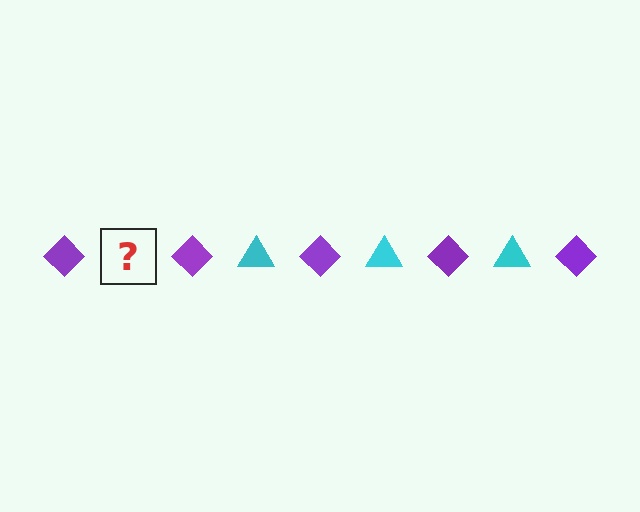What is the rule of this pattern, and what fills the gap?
The rule is that the pattern alternates between purple diamond and cyan triangle. The gap should be filled with a cyan triangle.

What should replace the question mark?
The question mark should be replaced with a cyan triangle.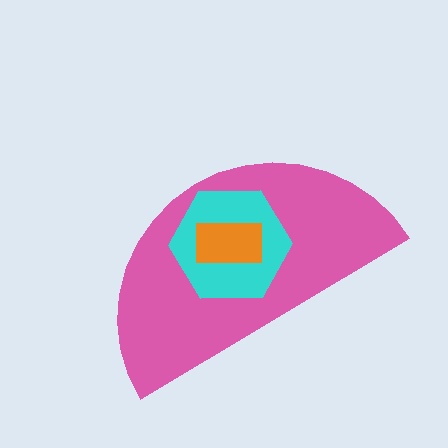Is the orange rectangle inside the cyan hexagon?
Yes.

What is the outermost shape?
The pink semicircle.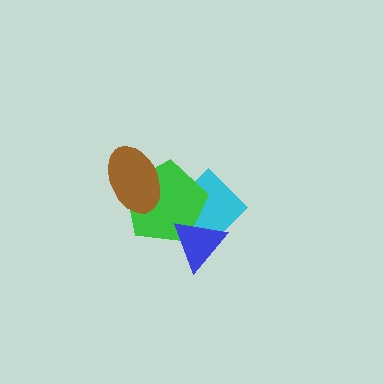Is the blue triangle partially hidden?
No, no other shape covers it.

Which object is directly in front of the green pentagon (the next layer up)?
The blue triangle is directly in front of the green pentagon.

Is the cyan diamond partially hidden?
Yes, it is partially covered by another shape.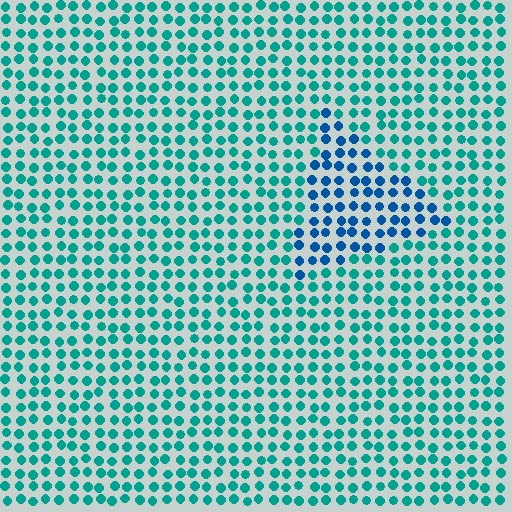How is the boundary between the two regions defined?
The boundary is defined purely by a slight shift in hue (about 36 degrees). Spacing, size, and orientation are identical on both sides.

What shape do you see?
I see a triangle.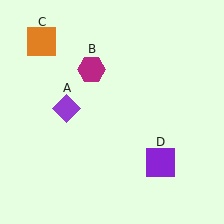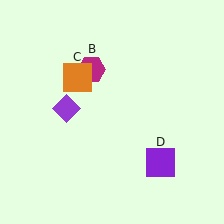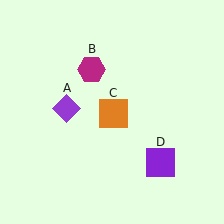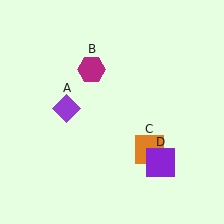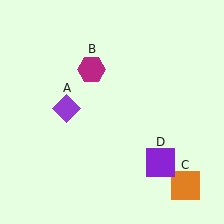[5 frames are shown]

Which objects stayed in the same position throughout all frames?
Purple diamond (object A) and magenta hexagon (object B) and purple square (object D) remained stationary.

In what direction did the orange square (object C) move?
The orange square (object C) moved down and to the right.